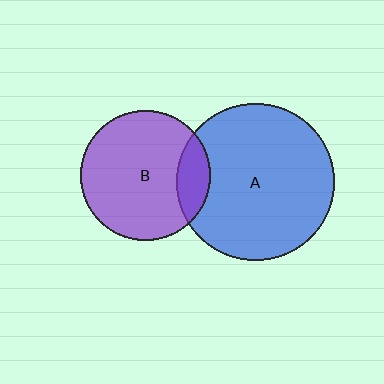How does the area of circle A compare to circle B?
Approximately 1.5 times.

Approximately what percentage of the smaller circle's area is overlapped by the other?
Approximately 15%.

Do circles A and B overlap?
Yes.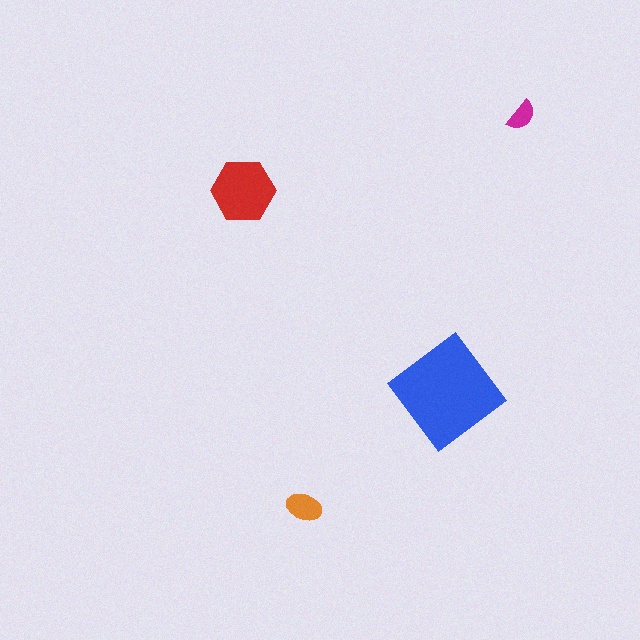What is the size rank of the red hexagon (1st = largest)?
2nd.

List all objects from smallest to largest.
The magenta semicircle, the orange ellipse, the red hexagon, the blue diamond.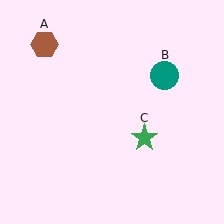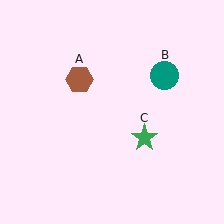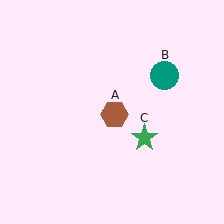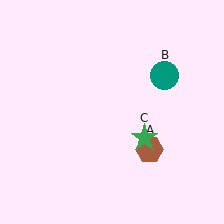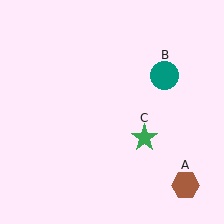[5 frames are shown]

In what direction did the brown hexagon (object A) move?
The brown hexagon (object A) moved down and to the right.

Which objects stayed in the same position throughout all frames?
Teal circle (object B) and green star (object C) remained stationary.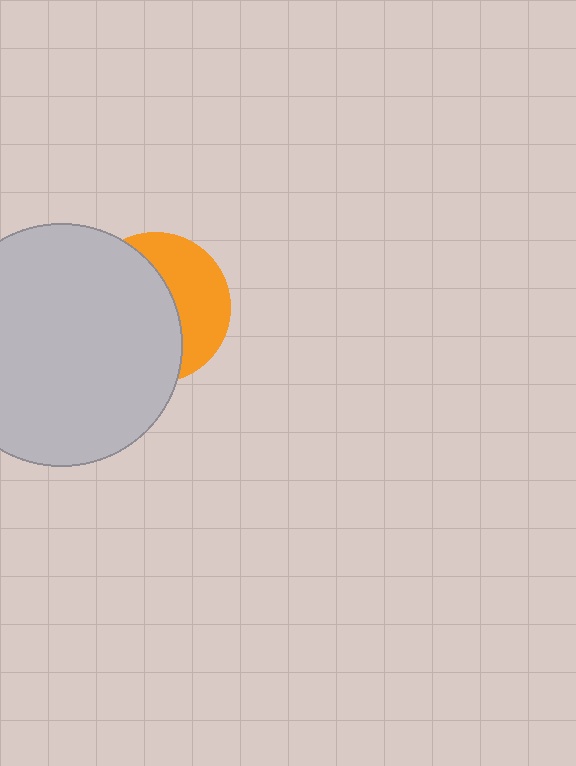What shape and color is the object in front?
The object in front is a light gray circle.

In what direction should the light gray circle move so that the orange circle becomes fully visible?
The light gray circle should move left. That is the shortest direction to clear the overlap and leave the orange circle fully visible.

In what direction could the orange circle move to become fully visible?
The orange circle could move right. That would shift it out from behind the light gray circle entirely.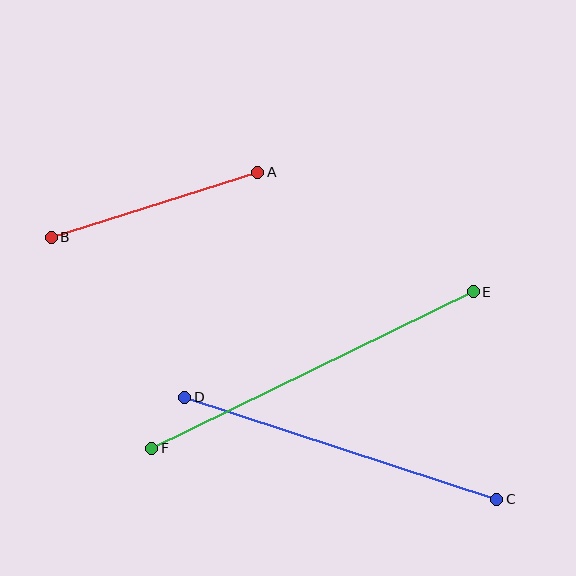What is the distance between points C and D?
The distance is approximately 328 pixels.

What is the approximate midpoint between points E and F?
The midpoint is at approximately (313, 370) pixels.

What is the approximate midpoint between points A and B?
The midpoint is at approximately (154, 205) pixels.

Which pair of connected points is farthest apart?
Points E and F are farthest apart.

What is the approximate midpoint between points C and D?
The midpoint is at approximately (341, 448) pixels.